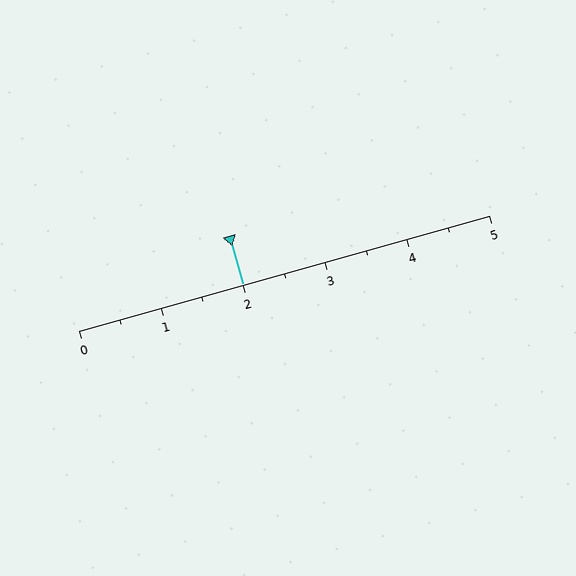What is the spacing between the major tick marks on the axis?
The major ticks are spaced 1 apart.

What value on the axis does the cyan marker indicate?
The marker indicates approximately 2.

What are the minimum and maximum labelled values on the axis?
The axis runs from 0 to 5.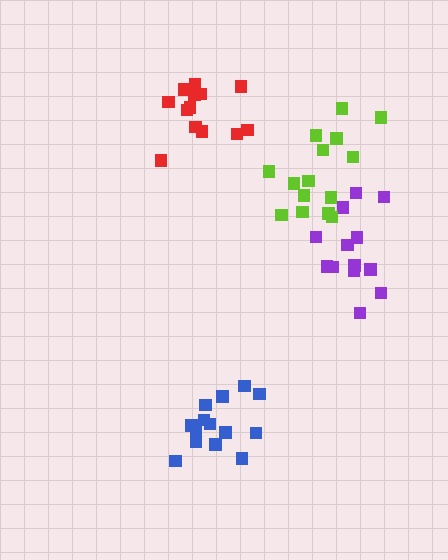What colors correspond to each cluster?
The clusters are colored: purple, lime, red, blue.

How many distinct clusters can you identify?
There are 4 distinct clusters.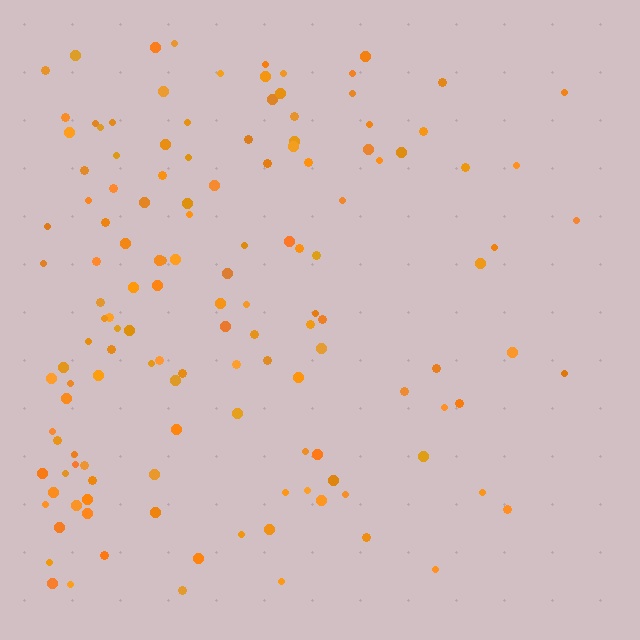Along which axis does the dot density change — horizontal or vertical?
Horizontal.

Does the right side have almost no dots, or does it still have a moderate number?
Still a moderate number, just noticeably fewer than the left.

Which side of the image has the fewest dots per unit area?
The right.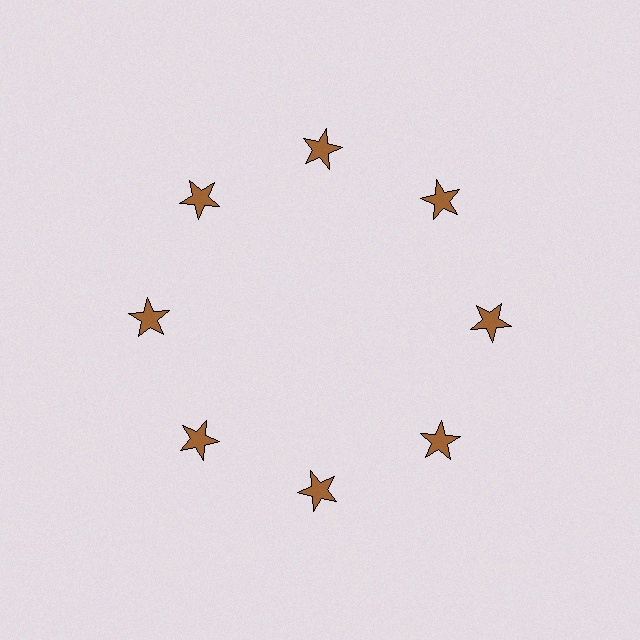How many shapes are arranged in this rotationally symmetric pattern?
There are 8 shapes, arranged in 8 groups of 1.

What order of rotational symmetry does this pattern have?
This pattern has 8-fold rotational symmetry.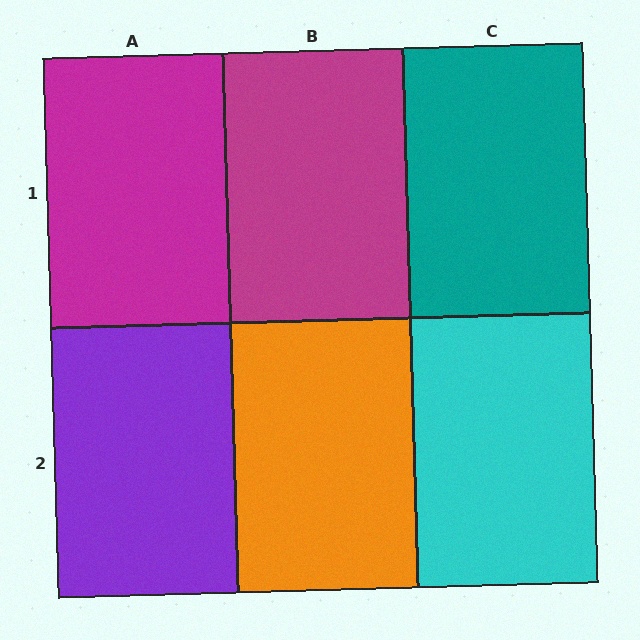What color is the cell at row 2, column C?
Cyan.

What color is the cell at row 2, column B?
Orange.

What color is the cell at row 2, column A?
Purple.